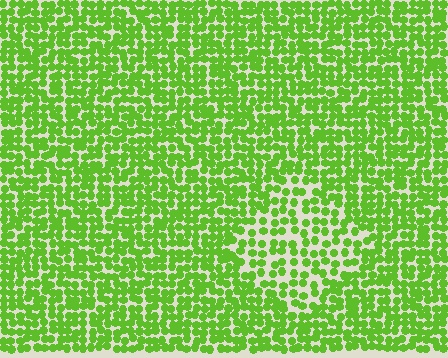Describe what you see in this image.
The image contains small lime elements arranged at two different densities. A diamond-shaped region is visible where the elements are less densely packed than the surrounding area.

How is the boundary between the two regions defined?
The boundary is defined by a change in element density (approximately 1.7x ratio). All elements are the same color, size, and shape.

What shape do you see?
I see a diamond.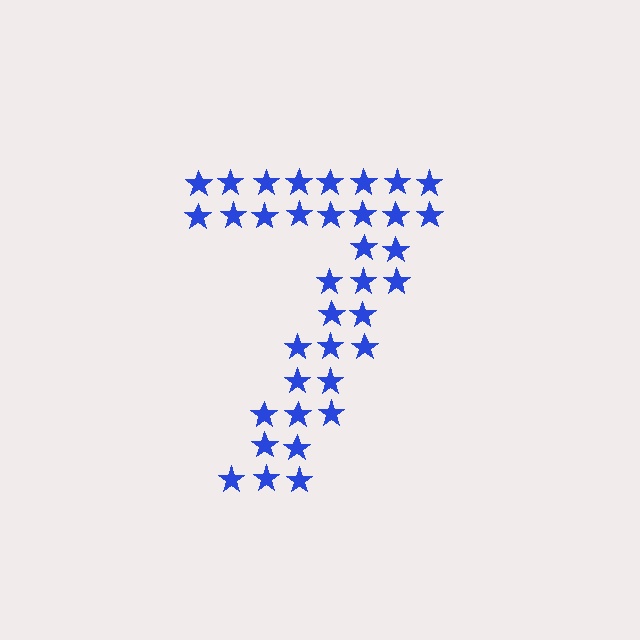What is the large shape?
The large shape is the digit 7.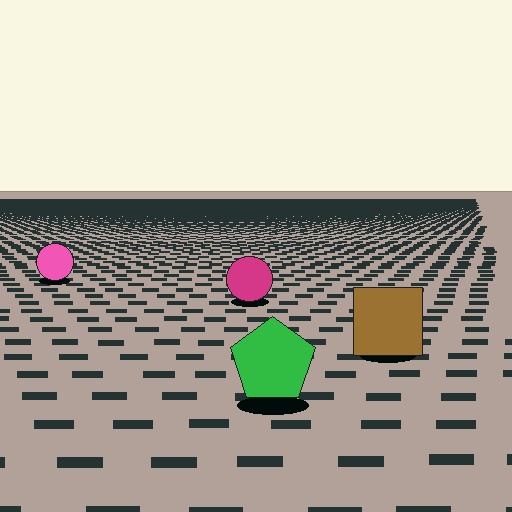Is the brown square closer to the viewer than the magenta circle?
Yes. The brown square is closer — you can tell from the texture gradient: the ground texture is coarser near it.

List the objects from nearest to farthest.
From nearest to farthest: the green pentagon, the brown square, the magenta circle, the pink circle.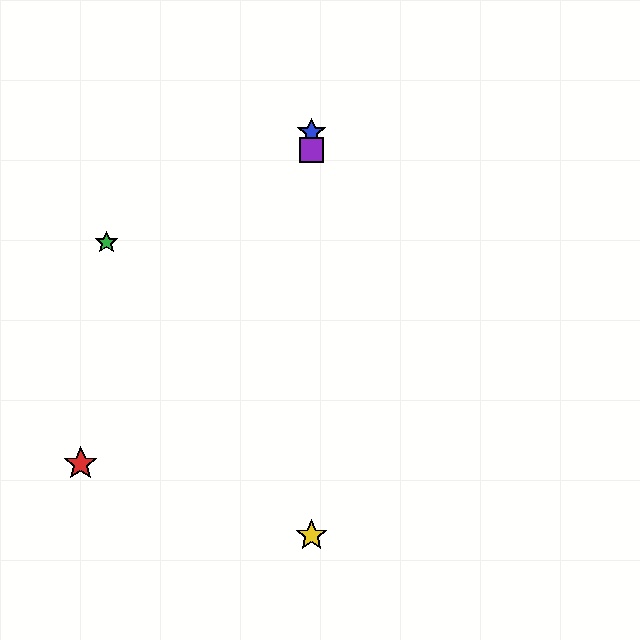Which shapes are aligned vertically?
The blue star, the yellow star, the purple square are aligned vertically.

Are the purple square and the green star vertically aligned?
No, the purple square is at x≈311 and the green star is at x≈107.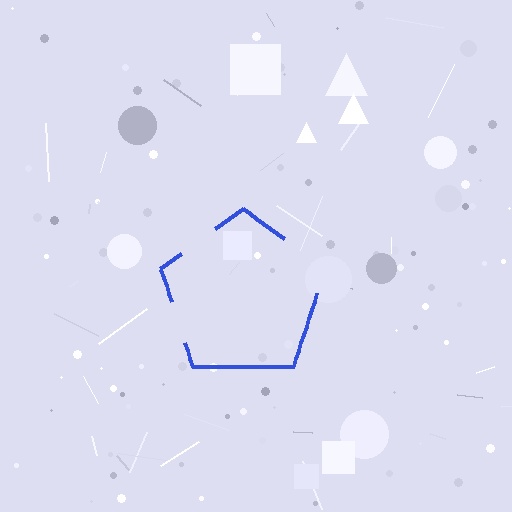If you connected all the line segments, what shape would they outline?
They would outline a pentagon.